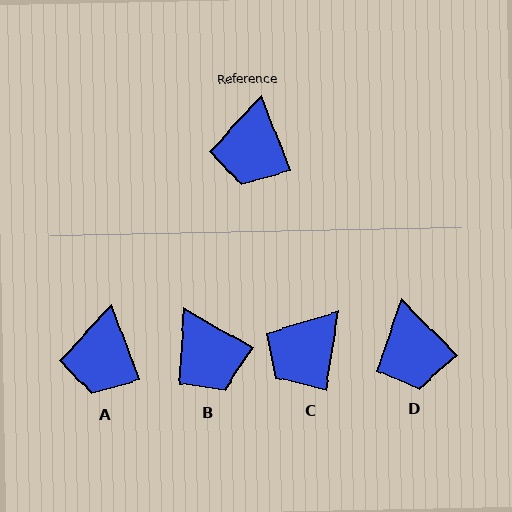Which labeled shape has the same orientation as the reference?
A.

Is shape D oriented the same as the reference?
No, it is off by about 24 degrees.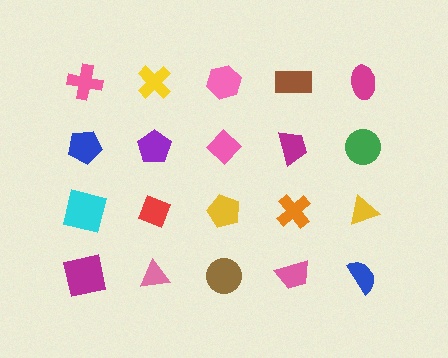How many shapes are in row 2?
5 shapes.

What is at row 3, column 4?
An orange cross.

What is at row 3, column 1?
A cyan square.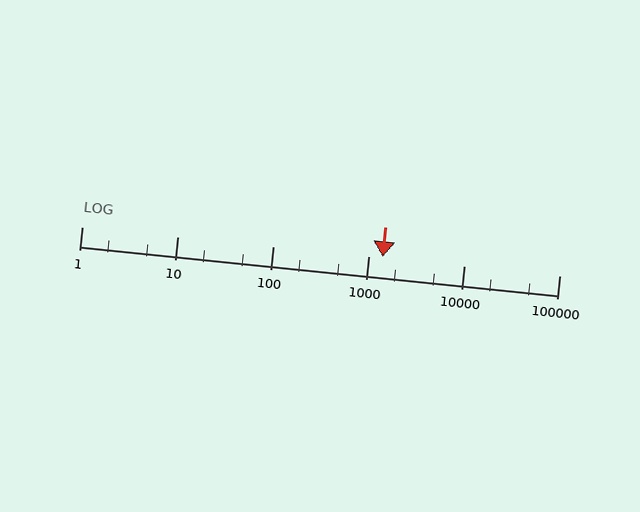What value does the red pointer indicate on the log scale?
The pointer indicates approximately 1400.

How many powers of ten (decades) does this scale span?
The scale spans 5 decades, from 1 to 100000.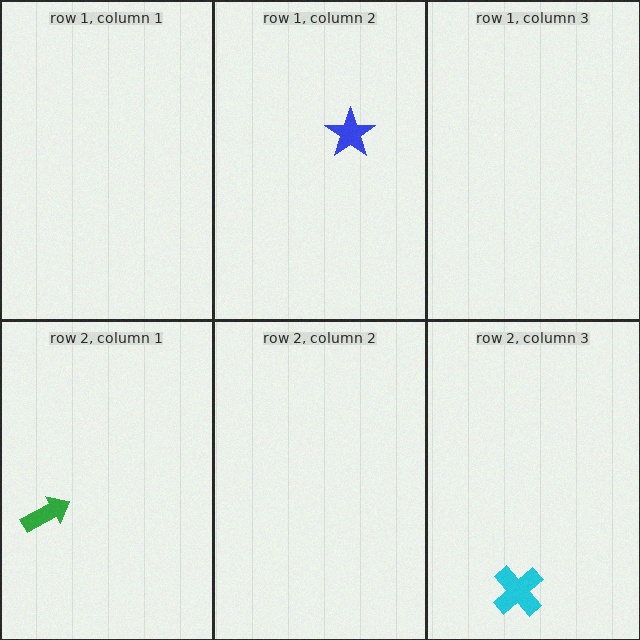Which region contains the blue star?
The row 1, column 2 region.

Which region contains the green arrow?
The row 2, column 1 region.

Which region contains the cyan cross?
The row 2, column 3 region.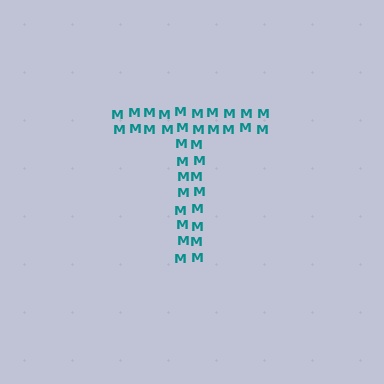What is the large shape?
The large shape is the letter T.